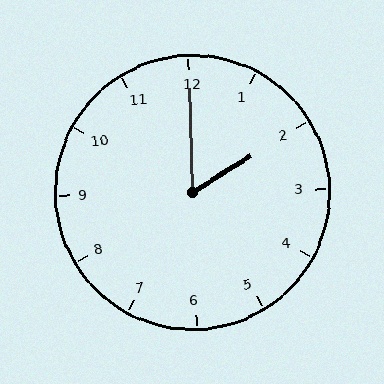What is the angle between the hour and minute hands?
Approximately 60 degrees.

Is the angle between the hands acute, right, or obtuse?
It is acute.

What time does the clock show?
2:00.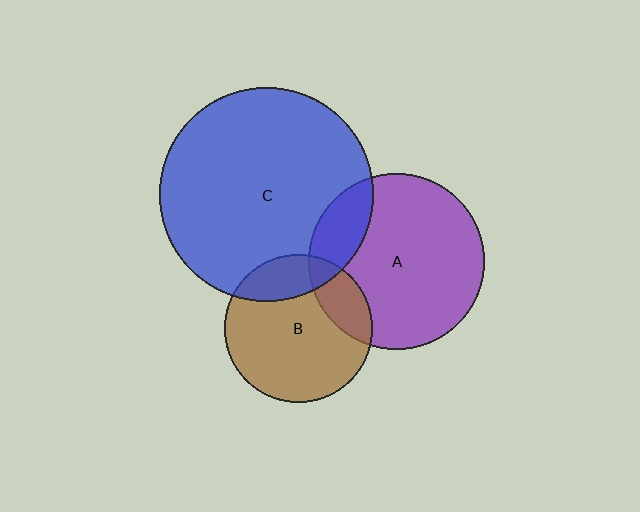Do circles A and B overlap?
Yes.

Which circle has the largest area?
Circle C (blue).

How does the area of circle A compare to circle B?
Approximately 1.4 times.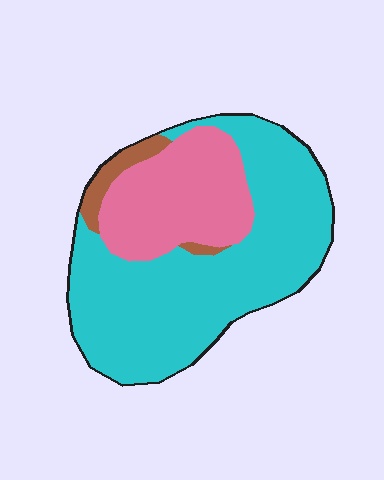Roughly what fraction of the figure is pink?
Pink covers about 30% of the figure.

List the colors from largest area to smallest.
From largest to smallest: cyan, pink, brown.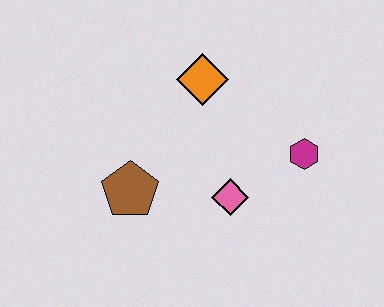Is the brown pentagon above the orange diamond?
No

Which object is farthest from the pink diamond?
The orange diamond is farthest from the pink diamond.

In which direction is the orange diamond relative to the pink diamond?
The orange diamond is above the pink diamond.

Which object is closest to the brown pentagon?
The pink diamond is closest to the brown pentagon.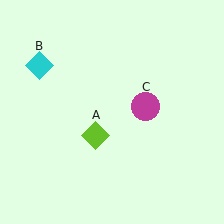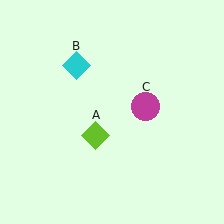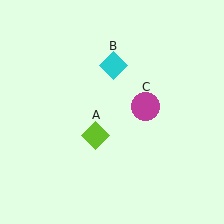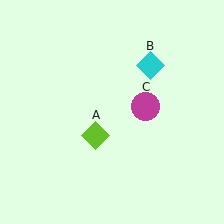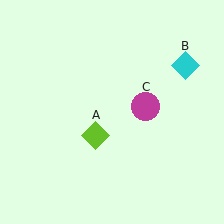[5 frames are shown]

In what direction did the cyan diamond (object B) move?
The cyan diamond (object B) moved right.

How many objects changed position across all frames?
1 object changed position: cyan diamond (object B).